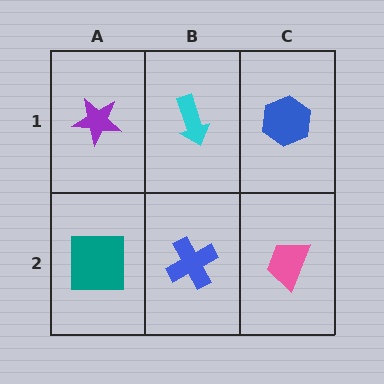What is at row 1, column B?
A cyan arrow.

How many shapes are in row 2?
3 shapes.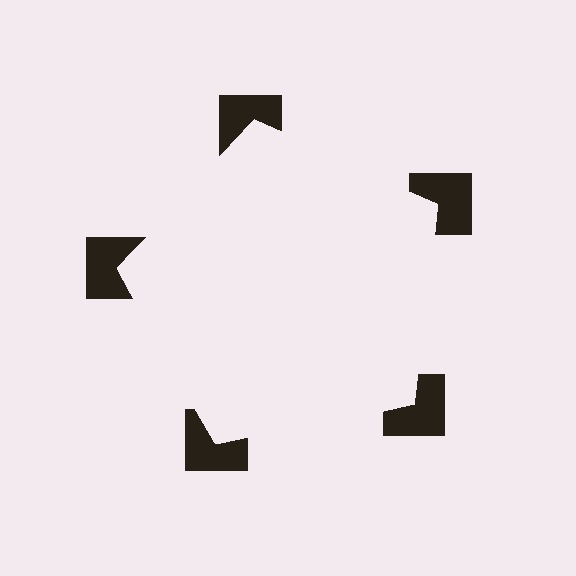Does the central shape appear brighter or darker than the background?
It typically appears slightly brighter than the background, even though no actual brightness change is drawn.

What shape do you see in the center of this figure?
An illusory pentagon — its edges are inferred from the aligned wedge cuts in the notched squares, not physically drawn.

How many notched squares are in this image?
There are 5 — one at each vertex of the illusory pentagon.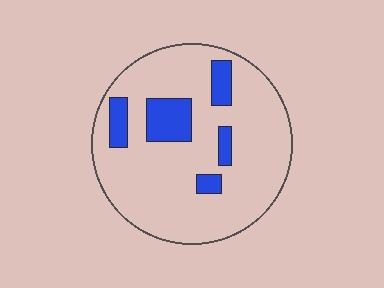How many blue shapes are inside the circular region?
5.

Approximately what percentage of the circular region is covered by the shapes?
Approximately 15%.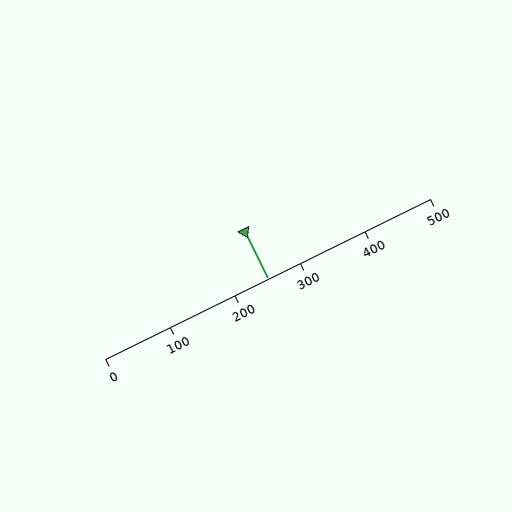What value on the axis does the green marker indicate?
The marker indicates approximately 250.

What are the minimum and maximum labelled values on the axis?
The axis runs from 0 to 500.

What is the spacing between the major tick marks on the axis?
The major ticks are spaced 100 apart.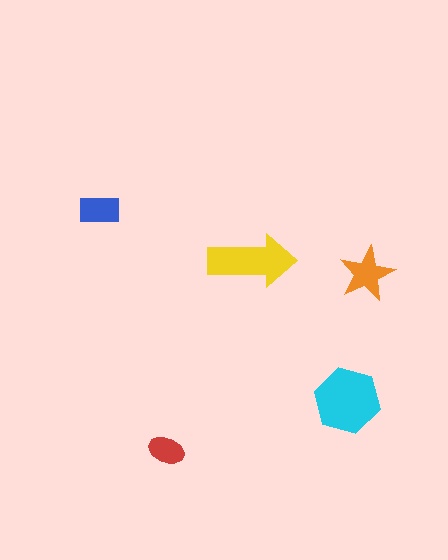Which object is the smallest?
The red ellipse.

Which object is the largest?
The cyan hexagon.